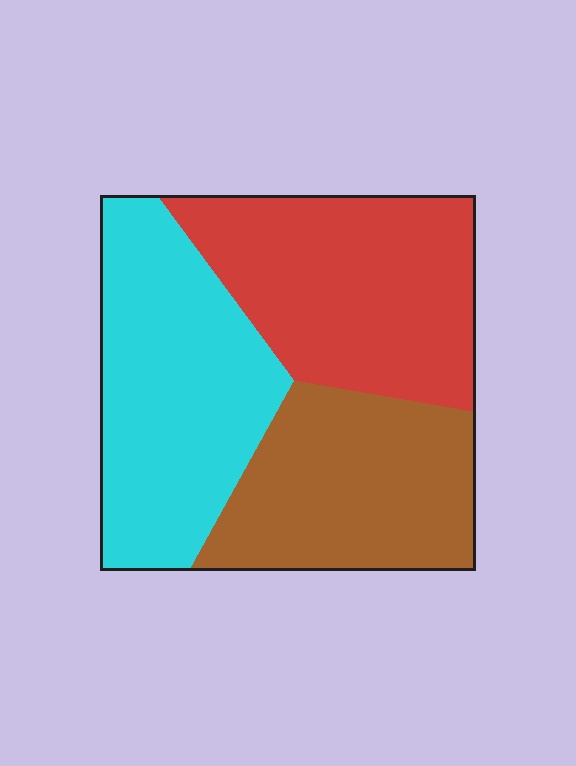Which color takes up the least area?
Brown, at roughly 30%.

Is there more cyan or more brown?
Cyan.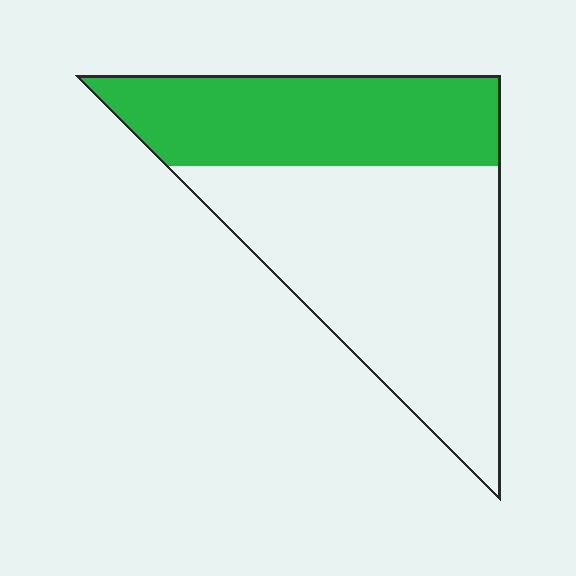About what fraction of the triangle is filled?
About three eighths (3/8).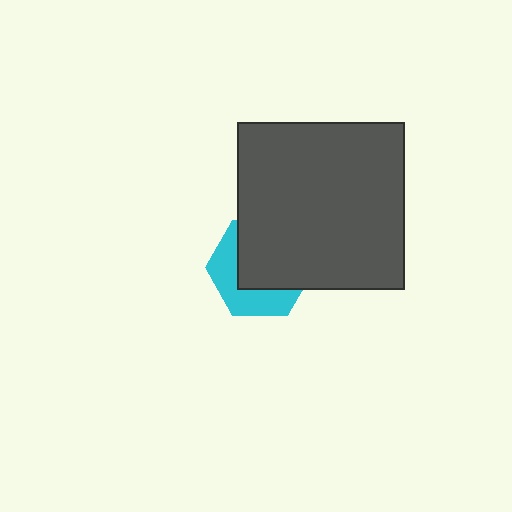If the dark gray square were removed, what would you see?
You would see the complete cyan hexagon.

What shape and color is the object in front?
The object in front is a dark gray square.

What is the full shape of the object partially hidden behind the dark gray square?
The partially hidden object is a cyan hexagon.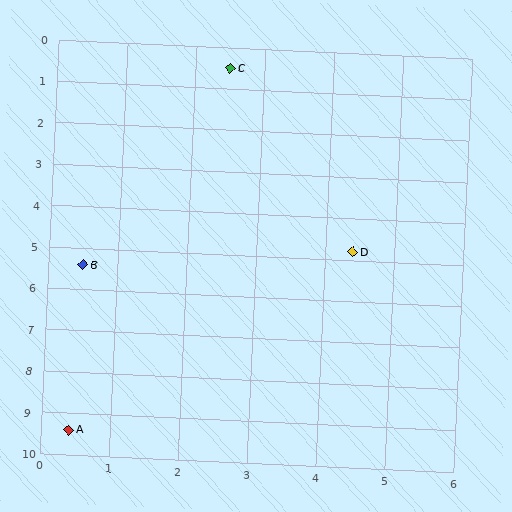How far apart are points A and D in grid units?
Points A and D are about 6.1 grid units apart.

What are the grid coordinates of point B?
Point B is at approximately (0.5, 5.4).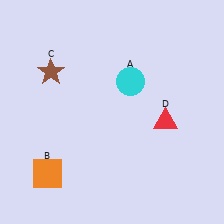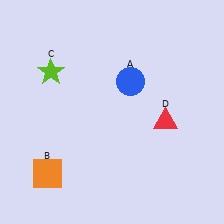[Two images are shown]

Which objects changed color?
A changed from cyan to blue. C changed from brown to lime.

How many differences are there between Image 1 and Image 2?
There are 2 differences between the two images.